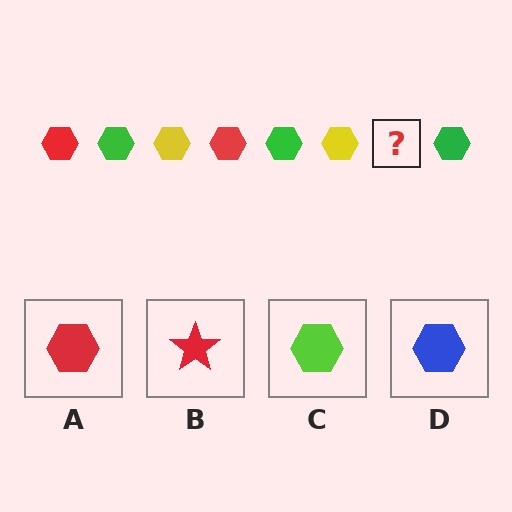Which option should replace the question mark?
Option A.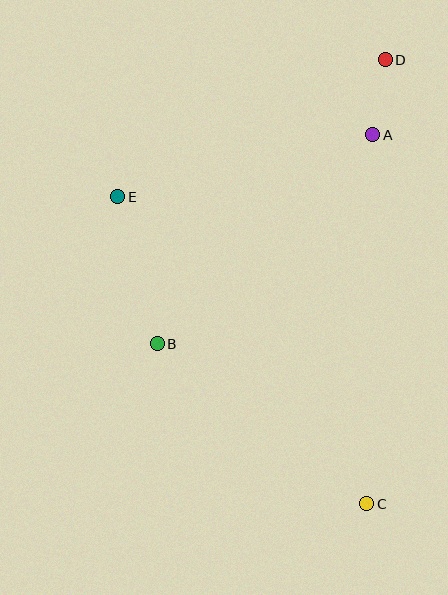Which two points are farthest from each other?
Points C and D are farthest from each other.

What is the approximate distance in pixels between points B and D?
The distance between B and D is approximately 364 pixels.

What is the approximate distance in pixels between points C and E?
The distance between C and E is approximately 395 pixels.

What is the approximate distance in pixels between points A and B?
The distance between A and B is approximately 300 pixels.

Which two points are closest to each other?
Points A and D are closest to each other.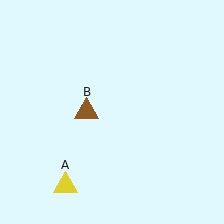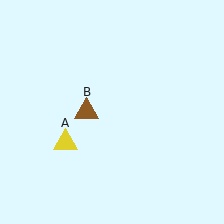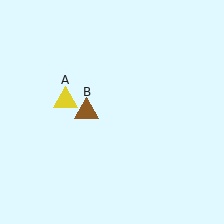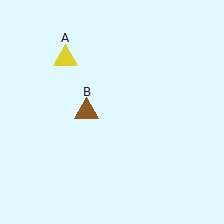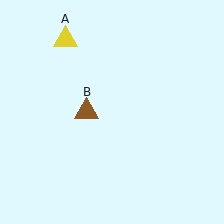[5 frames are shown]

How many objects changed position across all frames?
1 object changed position: yellow triangle (object A).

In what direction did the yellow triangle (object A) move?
The yellow triangle (object A) moved up.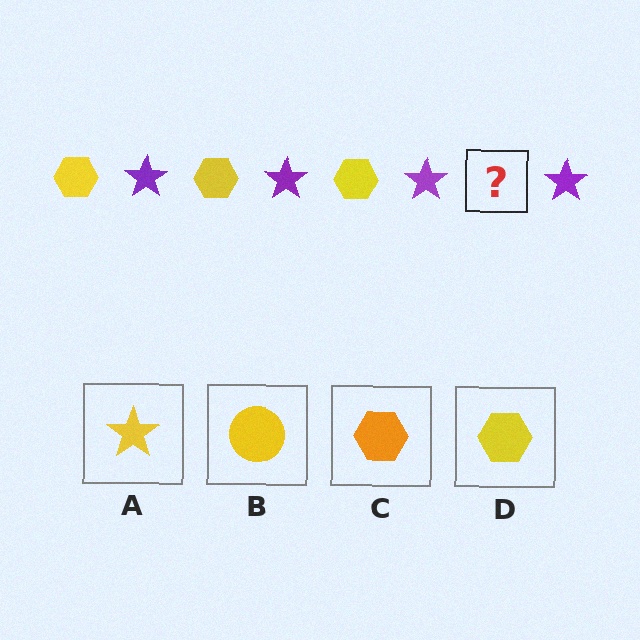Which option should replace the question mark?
Option D.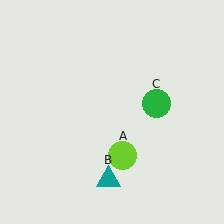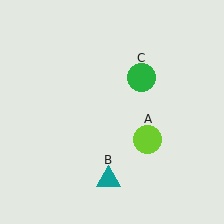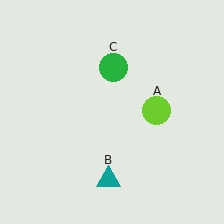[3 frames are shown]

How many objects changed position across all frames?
2 objects changed position: lime circle (object A), green circle (object C).